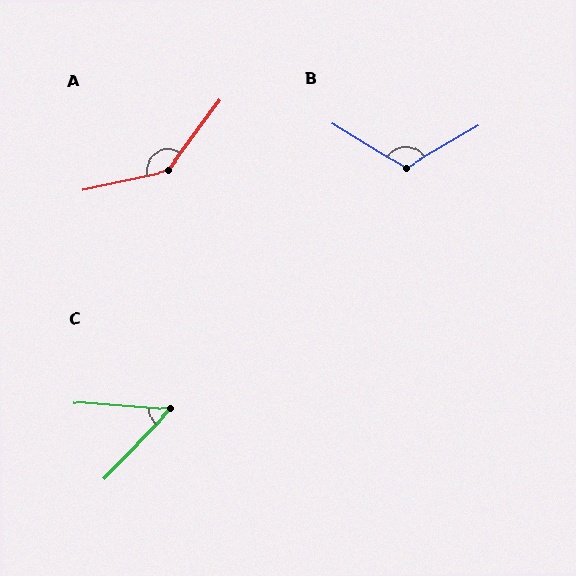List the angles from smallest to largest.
C (50°), B (118°), A (138°).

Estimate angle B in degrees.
Approximately 118 degrees.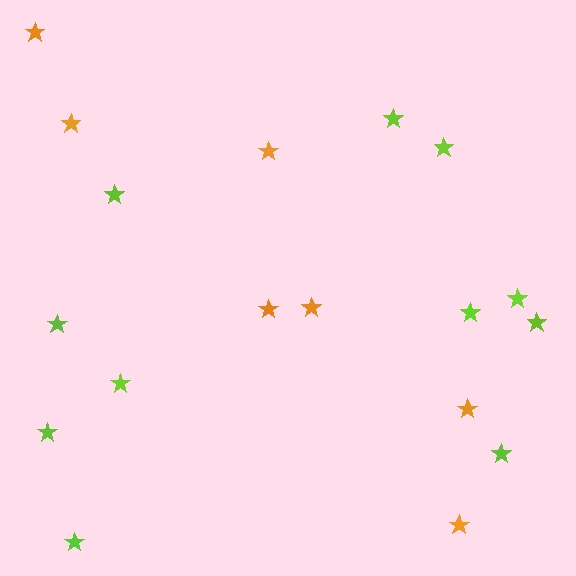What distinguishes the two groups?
There are 2 groups: one group of lime stars (11) and one group of orange stars (7).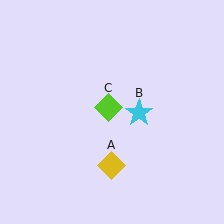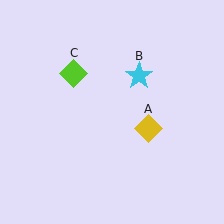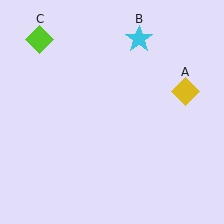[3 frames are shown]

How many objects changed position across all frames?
3 objects changed position: yellow diamond (object A), cyan star (object B), lime diamond (object C).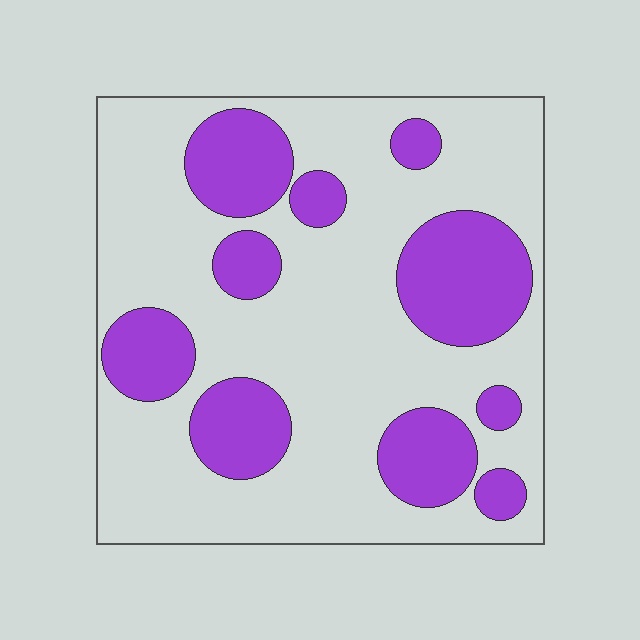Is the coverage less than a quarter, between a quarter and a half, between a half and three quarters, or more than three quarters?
Between a quarter and a half.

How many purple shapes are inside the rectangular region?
10.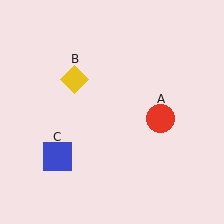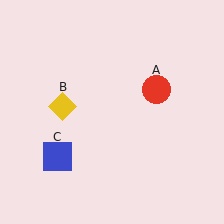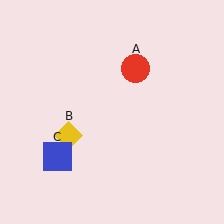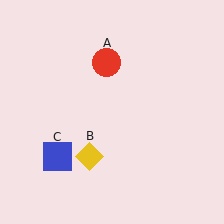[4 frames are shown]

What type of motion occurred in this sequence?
The red circle (object A), yellow diamond (object B) rotated counterclockwise around the center of the scene.